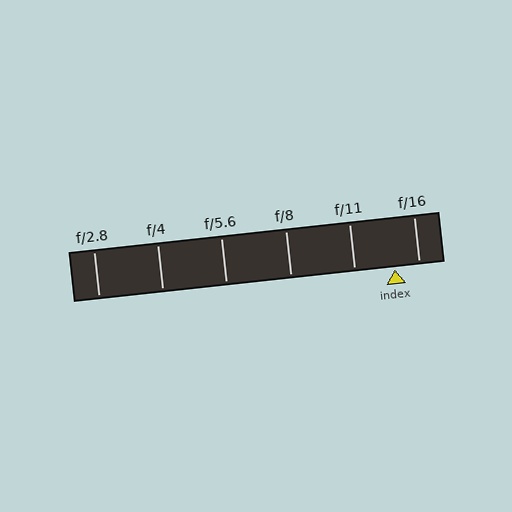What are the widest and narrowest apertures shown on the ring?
The widest aperture shown is f/2.8 and the narrowest is f/16.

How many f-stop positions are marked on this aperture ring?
There are 6 f-stop positions marked.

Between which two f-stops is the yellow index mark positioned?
The index mark is between f/11 and f/16.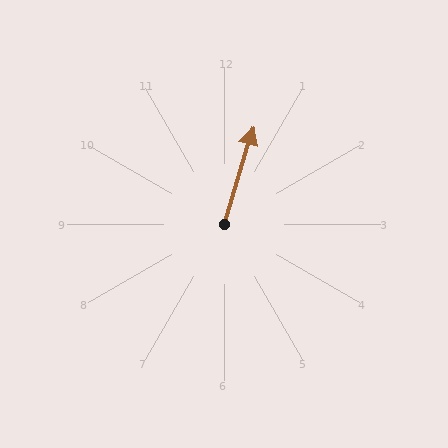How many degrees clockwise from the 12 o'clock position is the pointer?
Approximately 17 degrees.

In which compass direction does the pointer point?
North.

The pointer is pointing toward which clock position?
Roughly 1 o'clock.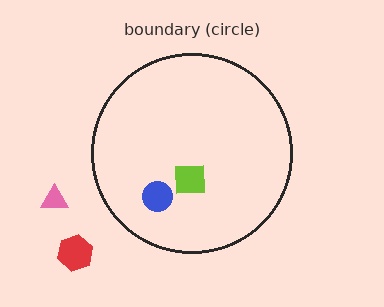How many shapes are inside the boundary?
2 inside, 2 outside.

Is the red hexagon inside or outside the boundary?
Outside.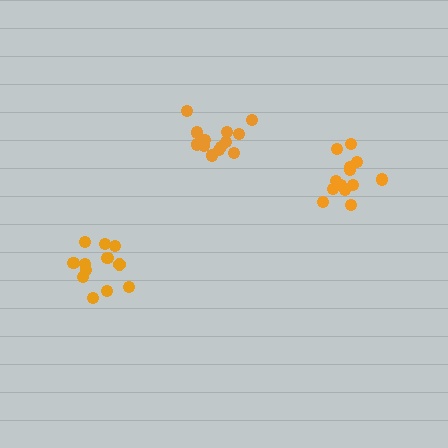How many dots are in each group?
Group 1: 13 dots, Group 2: 13 dots, Group 3: 13 dots (39 total).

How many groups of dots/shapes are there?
There are 3 groups.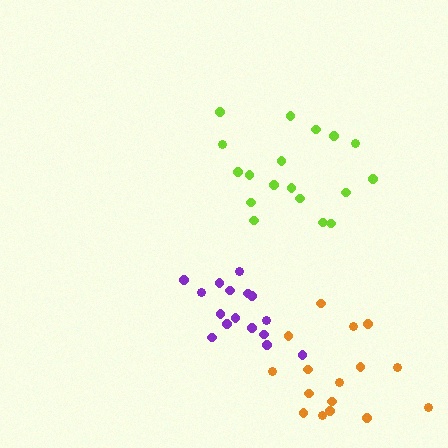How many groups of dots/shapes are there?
There are 3 groups.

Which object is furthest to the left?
The purple cluster is leftmost.